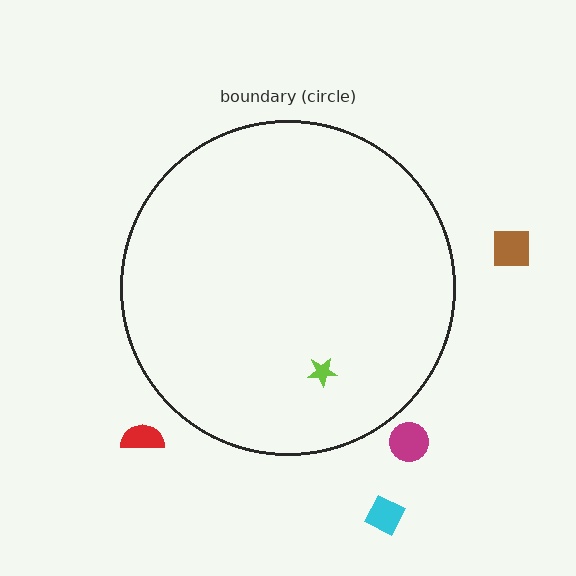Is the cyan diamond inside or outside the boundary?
Outside.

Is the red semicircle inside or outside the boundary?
Outside.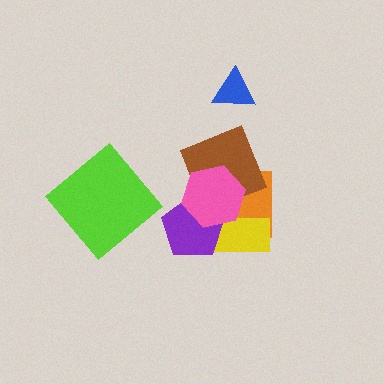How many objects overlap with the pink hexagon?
4 objects overlap with the pink hexagon.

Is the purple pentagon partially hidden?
Yes, it is partially covered by another shape.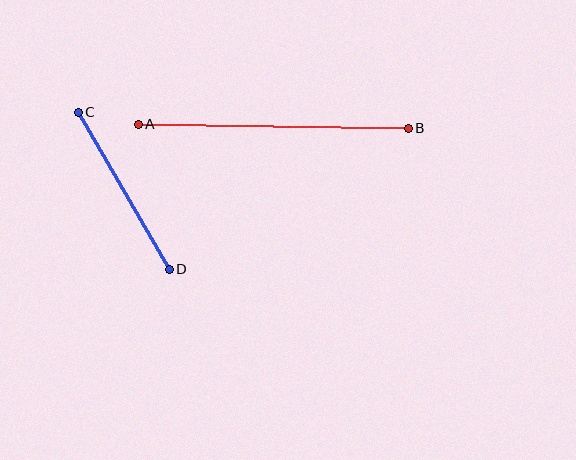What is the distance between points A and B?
The distance is approximately 270 pixels.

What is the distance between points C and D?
The distance is approximately 181 pixels.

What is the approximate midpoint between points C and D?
The midpoint is at approximately (124, 191) pixels.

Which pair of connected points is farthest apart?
Points A and B are farthest apart.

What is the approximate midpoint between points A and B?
The midpoint is at approximately (273, 126) pixels.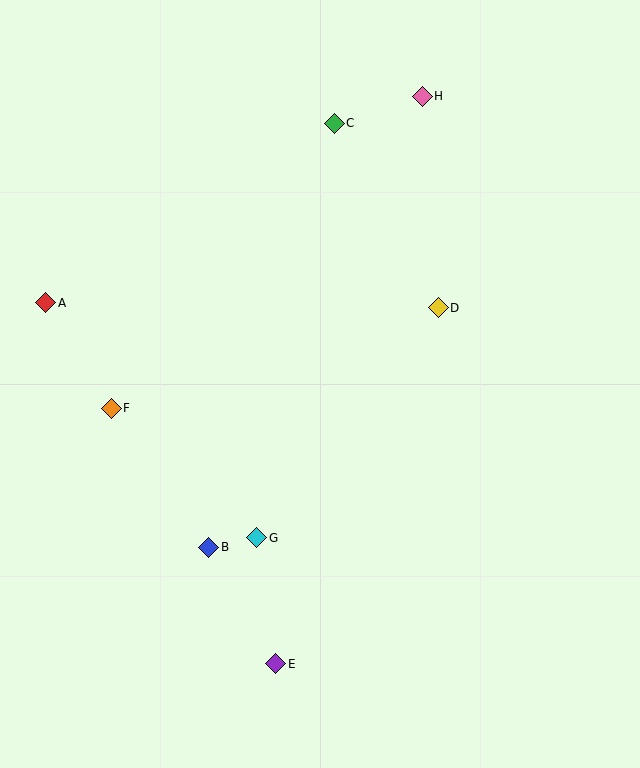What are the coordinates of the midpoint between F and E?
The midpoint between F and E is at (194, 536).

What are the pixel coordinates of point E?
Point E is at (276, 664).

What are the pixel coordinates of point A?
Point A is at (45, 303).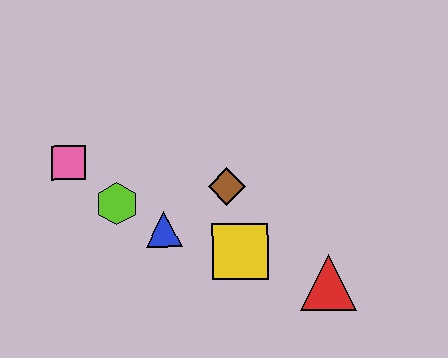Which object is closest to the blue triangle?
The lime hexagon is closest to the blue triangle.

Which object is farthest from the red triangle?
The pink square is farthest from the red triangle.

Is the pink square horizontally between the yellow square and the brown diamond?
No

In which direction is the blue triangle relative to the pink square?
The blue triangle is to the right of the pink square.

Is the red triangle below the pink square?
Yes